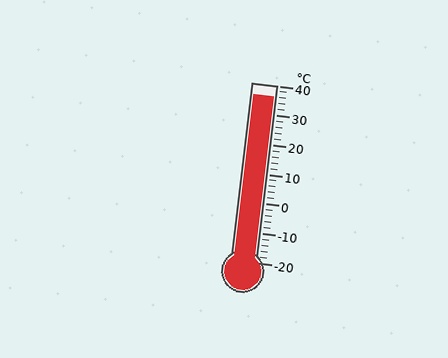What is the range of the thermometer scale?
The thermometer scale ranges from -20°C to 40°C.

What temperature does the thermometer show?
The thermometer shows approximately 36°C.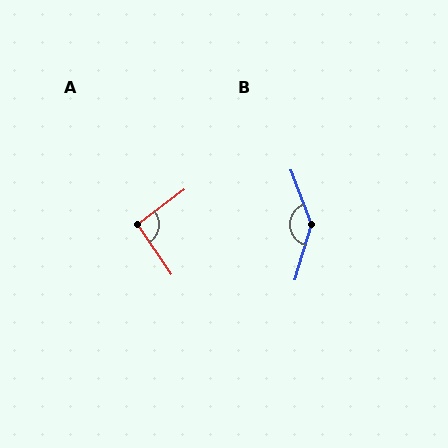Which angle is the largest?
B, at approximately 143 degrees.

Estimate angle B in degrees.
Approximately 143 degrees.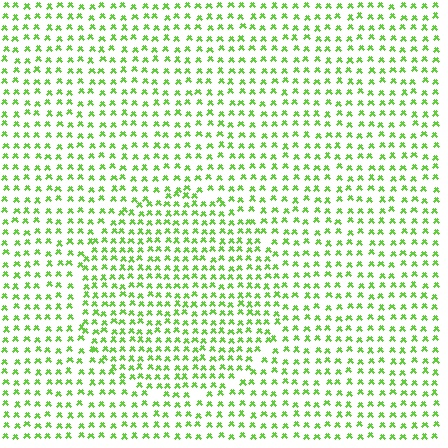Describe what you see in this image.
The image contains small lime elements arranged at two different densities. A circle-shaped region is visible where the elements are more densely packed than the surrounding area.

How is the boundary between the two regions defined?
The boundary is defined by a change in element density (approximately 1.4x ratio). All elements are the same color, size, and shape.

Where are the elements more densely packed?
The elements are more densely packed inside the circle boundary.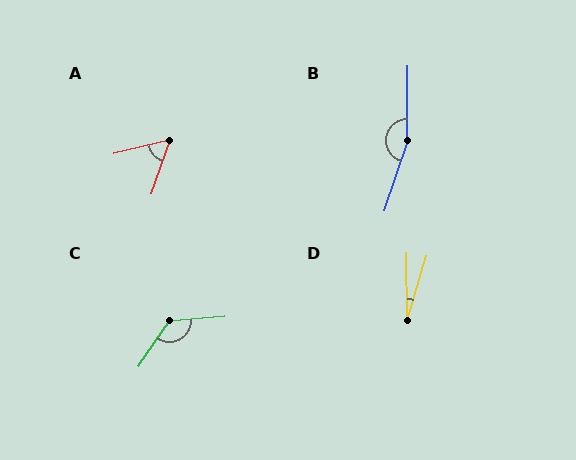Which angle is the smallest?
D, at approximately 17 degrees.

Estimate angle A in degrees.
Approximately 57 degrees.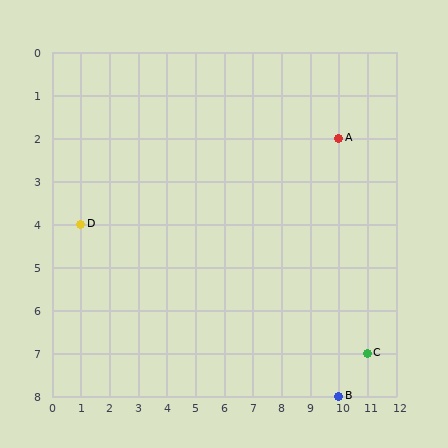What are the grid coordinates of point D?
Point D is at grid coordinates (1, 4).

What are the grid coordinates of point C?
Point C is at grid coordinates (11, 7).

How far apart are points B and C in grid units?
Points B and C are 1 column and 1 row apart (about 1.4 grid units diagonally).